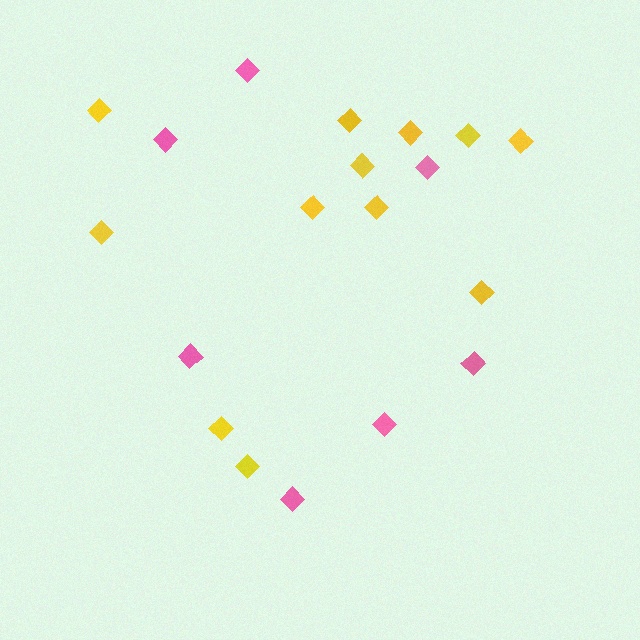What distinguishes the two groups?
There are 2 groups: one group of pink diamonds (7) and one group of yellow diamonds (12).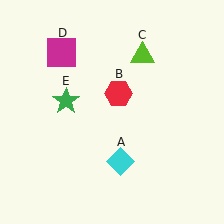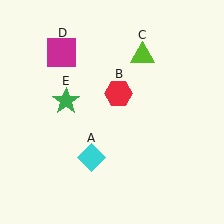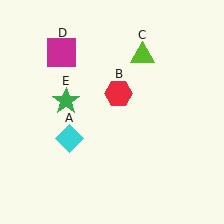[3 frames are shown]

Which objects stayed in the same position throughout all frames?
Red hexagon (object B) and lime triangle (object C) and magenta square (object D) and green star (object E) remained stationary.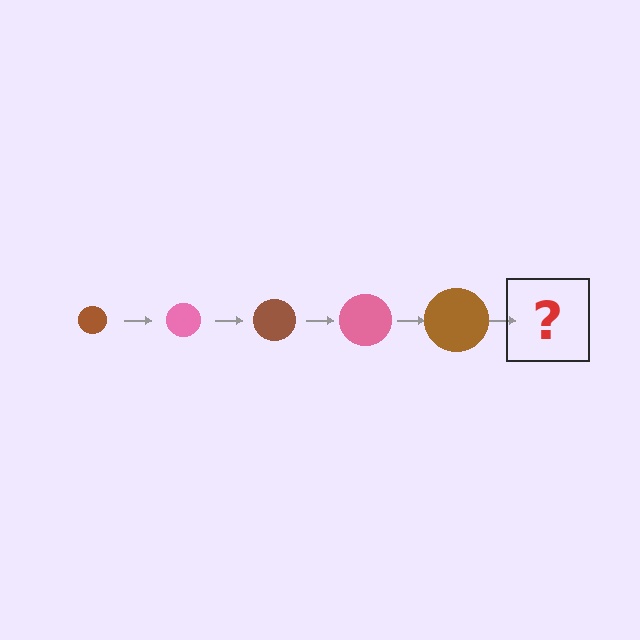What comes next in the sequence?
The next element should be a pink circle, larger than the previous one.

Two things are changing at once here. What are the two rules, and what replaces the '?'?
The two rules are that the circle grows larger each step and the color cycles through brown and pink. The '?' should be a pink circle, larger than the previous one.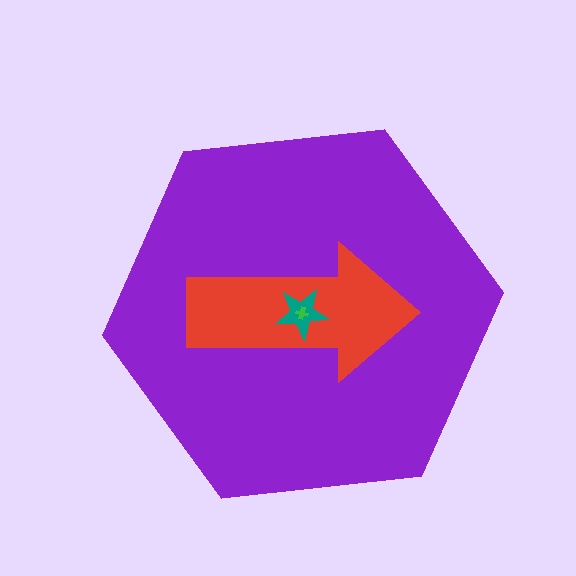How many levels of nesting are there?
4.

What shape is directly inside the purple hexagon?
The red arrow.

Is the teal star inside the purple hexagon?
Yes.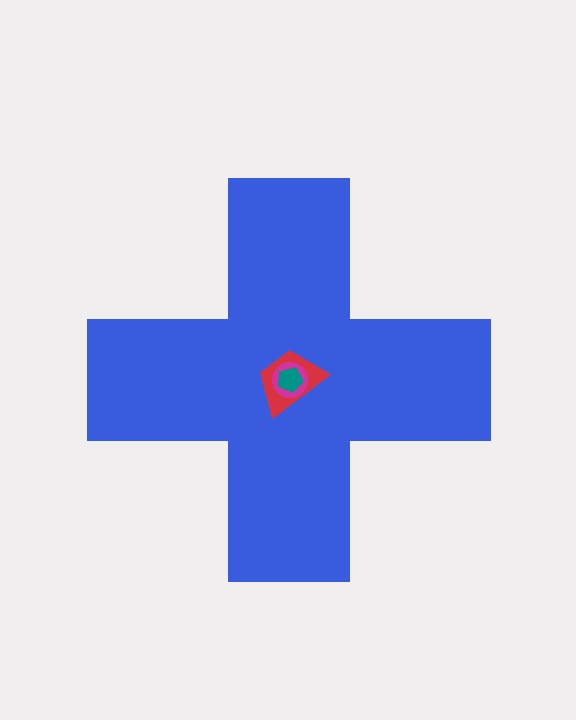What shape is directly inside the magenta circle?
The teal pentagon.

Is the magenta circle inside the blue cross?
Yes.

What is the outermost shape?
The blue cross.